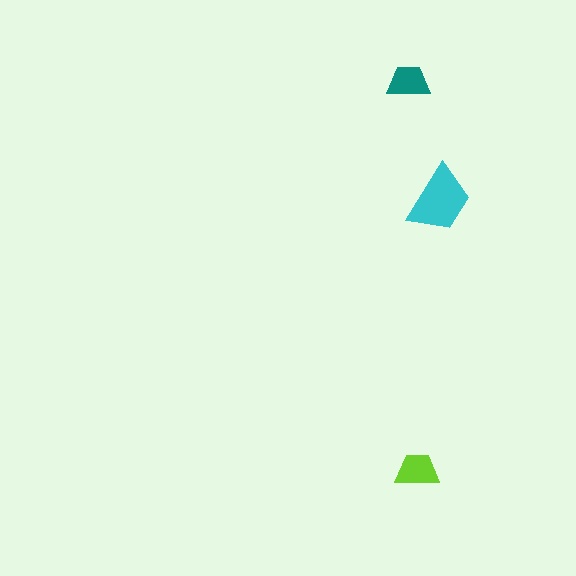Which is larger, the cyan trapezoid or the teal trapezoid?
The cyan one.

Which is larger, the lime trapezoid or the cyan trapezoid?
The cyan one.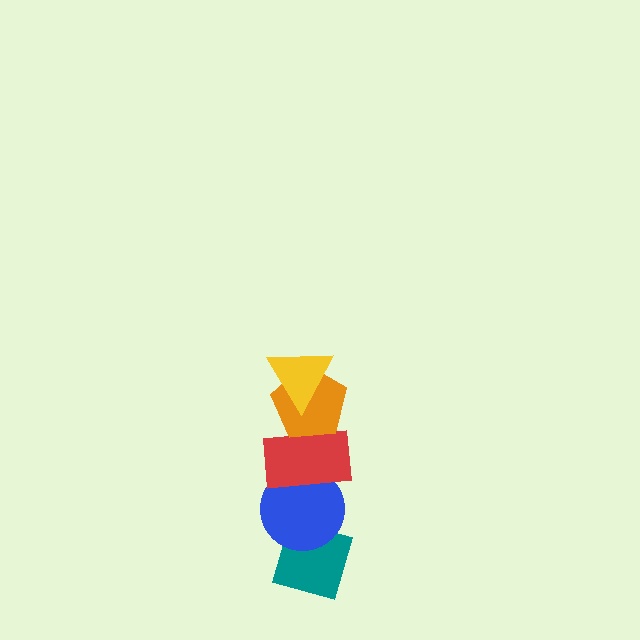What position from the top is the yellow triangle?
The yellow triangle is 1st from the top.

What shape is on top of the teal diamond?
The blue circle is on top of the teal diamond.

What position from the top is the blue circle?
The blue circle is 4th from the top.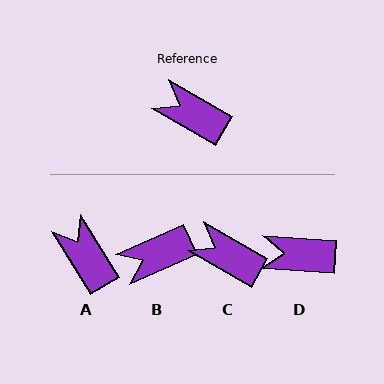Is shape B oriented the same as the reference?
No, it is off by about 54 degrees.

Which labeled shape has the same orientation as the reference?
C.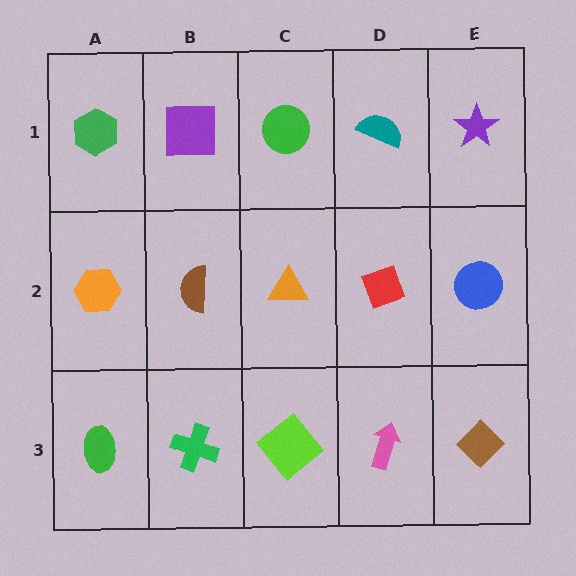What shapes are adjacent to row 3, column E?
A blue circle (row 2, column E), a pink arrow (row 3, column D).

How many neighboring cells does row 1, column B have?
3.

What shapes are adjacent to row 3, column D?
A red diamond (row 2, column D), a lime diamond (row 3, column C), a brown diamond (row 3, column E).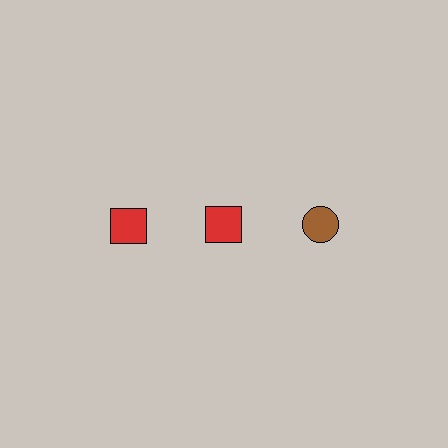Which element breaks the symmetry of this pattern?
The brown circle in the top row, center column breaks the symmetry. All other shapes are red squares.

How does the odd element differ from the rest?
It differs in both color (brown instead of red) and shape (circle instead of square).